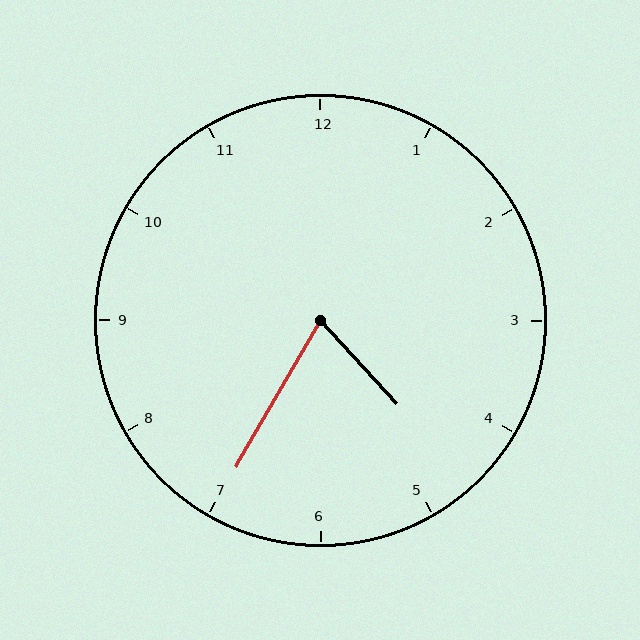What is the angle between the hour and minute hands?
Approximately 72 degrees.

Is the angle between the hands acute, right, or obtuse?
It is acute.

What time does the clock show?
4:35.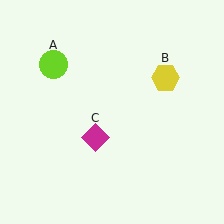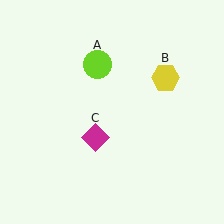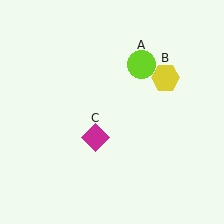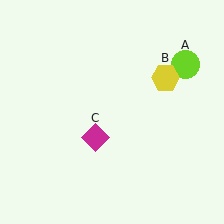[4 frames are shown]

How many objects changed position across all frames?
1 object changed position: lime circle (object A).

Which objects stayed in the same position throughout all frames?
Yellow hexagon (object B) and magenta diamond (object C) remained stationary.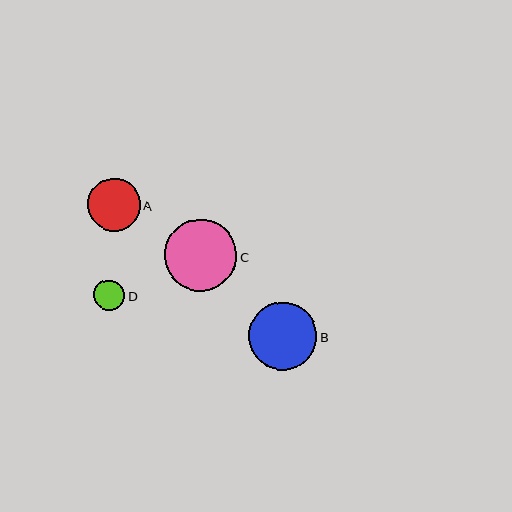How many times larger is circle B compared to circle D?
Circle B is approximately 2.2 times the size of circle D.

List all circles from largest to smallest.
From largest to smallest: C, B, A, D.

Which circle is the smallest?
Circle D is the smallest with a size of approximately 31 pixels.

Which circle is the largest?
Circle C is the largest with a size of approximately 72 pixels.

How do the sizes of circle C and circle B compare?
Circle C and circle B are approximately the same size.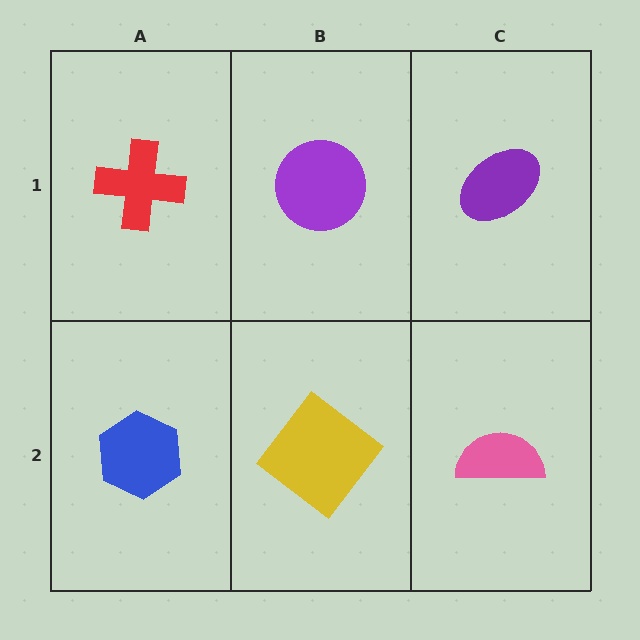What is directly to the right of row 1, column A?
A purple circle.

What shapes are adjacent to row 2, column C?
A purple ellipse (row 1, column C), a yellow diamond (row 2, column B).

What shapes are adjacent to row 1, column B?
A yellow diamond (row 2, column B), a red cross (row 1, column A), a purple ellipse (row 1, column C).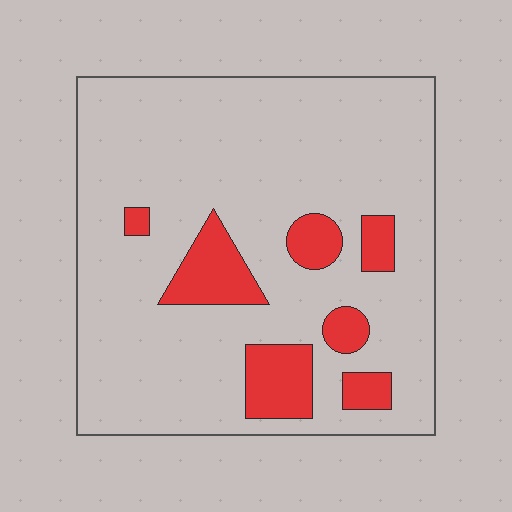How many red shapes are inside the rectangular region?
7.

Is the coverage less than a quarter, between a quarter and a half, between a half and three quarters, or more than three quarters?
Less than a quarter.